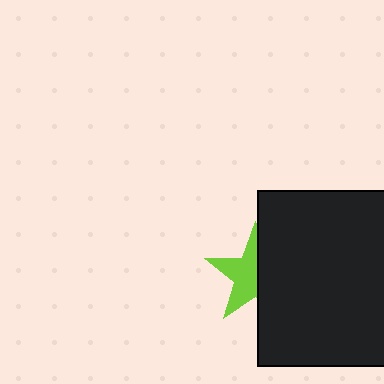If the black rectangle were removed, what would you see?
You would see the complete lime star.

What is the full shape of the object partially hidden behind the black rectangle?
The partially hidden object is a lime star.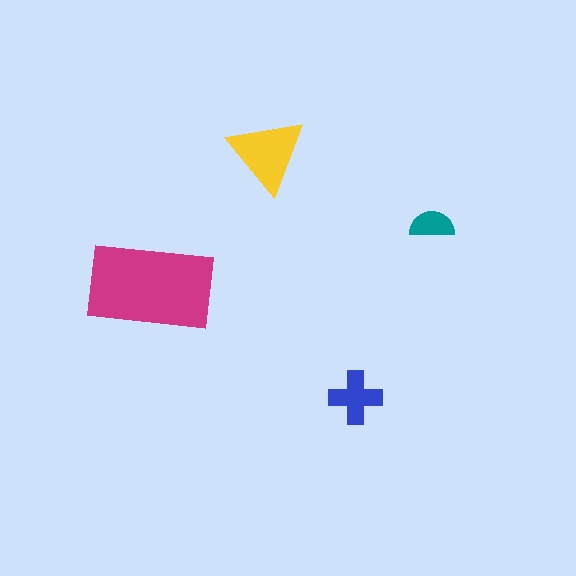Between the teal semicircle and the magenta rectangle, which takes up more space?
The magenta rectangle.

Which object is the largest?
The magenta rectangle.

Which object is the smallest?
The teal semicircle.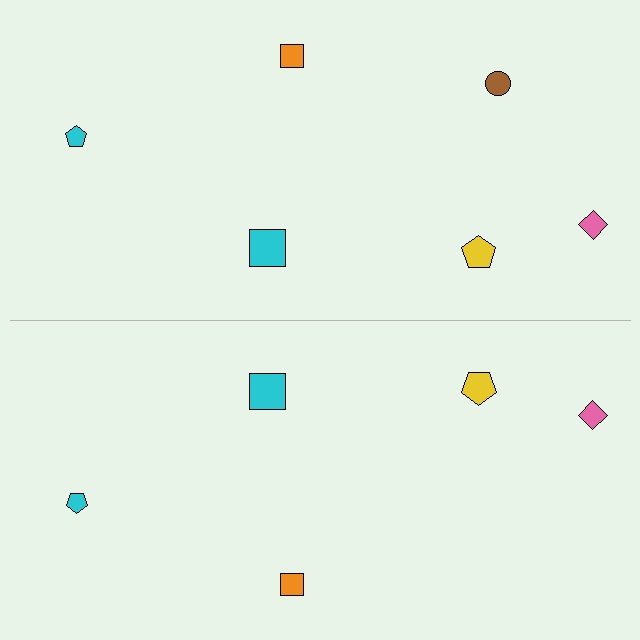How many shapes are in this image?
There are 11 shapes in this image.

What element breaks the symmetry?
A brown circle is missing from the bottom side.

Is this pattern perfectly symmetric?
No, the pattern is not perfectly symmetric. A brown circle is missing from the bottom side.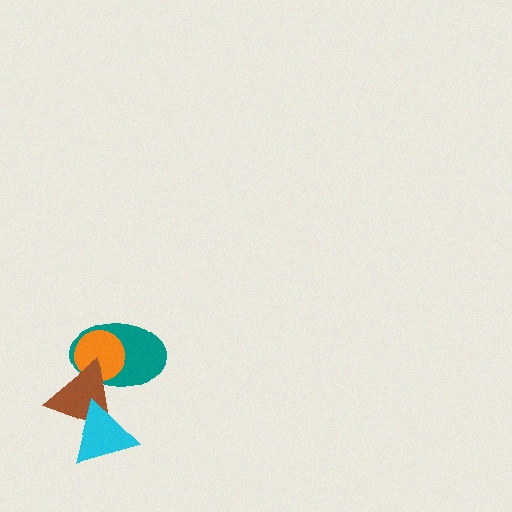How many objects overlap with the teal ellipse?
2 objects overlap with the teal ellipse.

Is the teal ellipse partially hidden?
Yes, it is partially covered by another shape.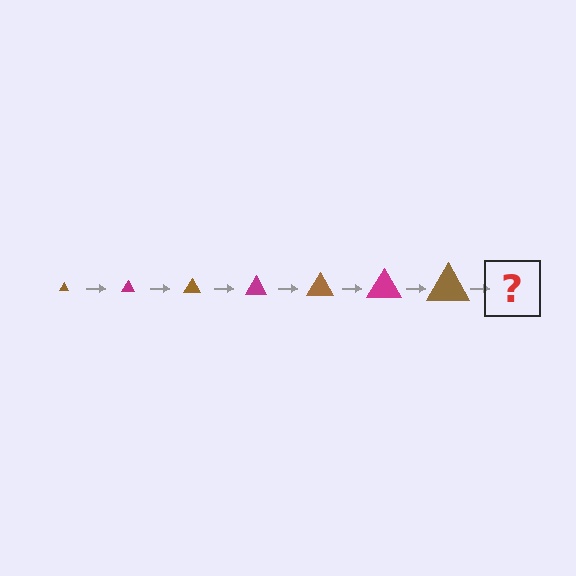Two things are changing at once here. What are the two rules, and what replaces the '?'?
The two rules are that the triangle grows larger each step and the color cycles through brown and magenta. The '?' should be a magenta triangle, larger than the previous one.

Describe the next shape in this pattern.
It should be a magenta triangle, larger than the previous one.